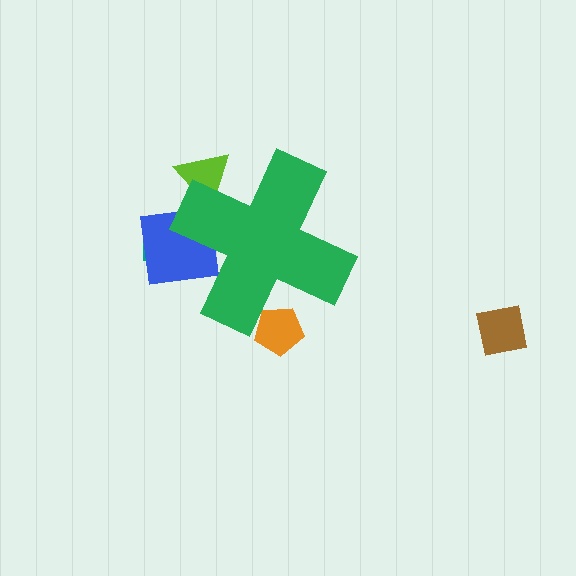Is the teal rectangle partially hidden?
Yes, the teal rectangle is partially hidden behind the green cross.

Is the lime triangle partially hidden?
Yes, the lime triangle is partially hidden behind the green cross.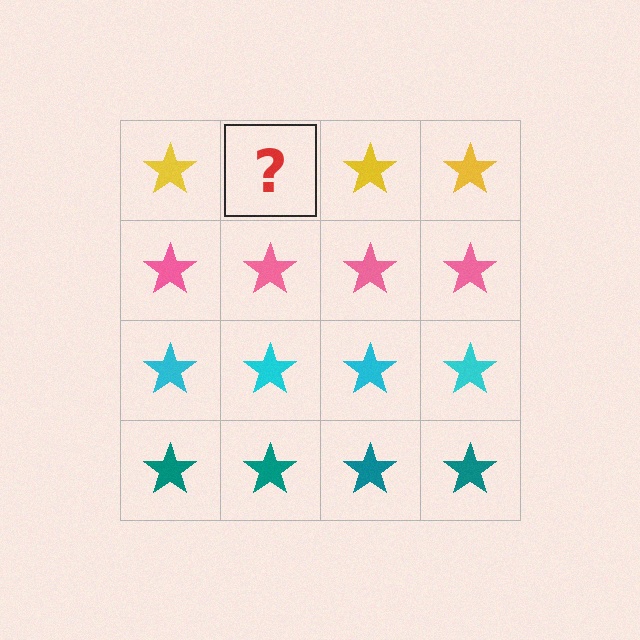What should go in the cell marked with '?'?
The missing cell should contain a yellow star.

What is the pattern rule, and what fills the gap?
The rule is that each row has a consistent color. The gap should be filled with a yellow star.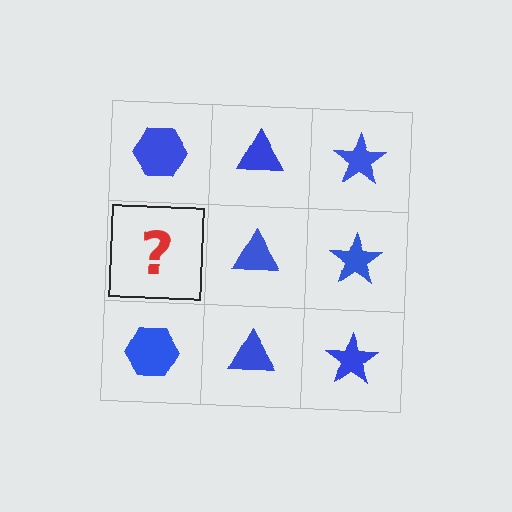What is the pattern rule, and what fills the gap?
The rule is that each column has a consistent shape. The gap should be filled with a blue hexagon.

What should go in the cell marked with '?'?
The missing cell should contain a blue hexagon.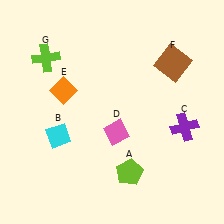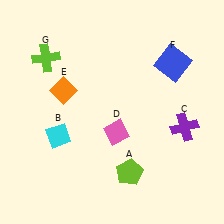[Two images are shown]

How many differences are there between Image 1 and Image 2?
There is 1 difference between the two images.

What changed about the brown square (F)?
In Image 1, F is brown. In Image 2, it changed to blue.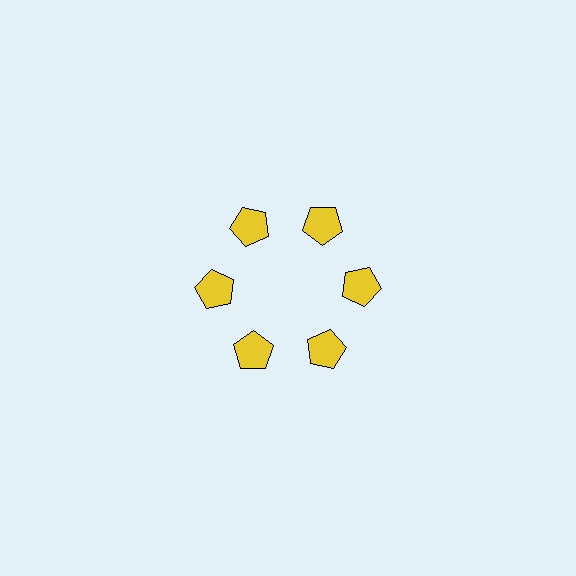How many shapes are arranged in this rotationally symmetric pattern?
There are 6 shapes, arranged in 6 groups of 1.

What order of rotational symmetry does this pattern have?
This pattern has 6-fold rotational symmetry.